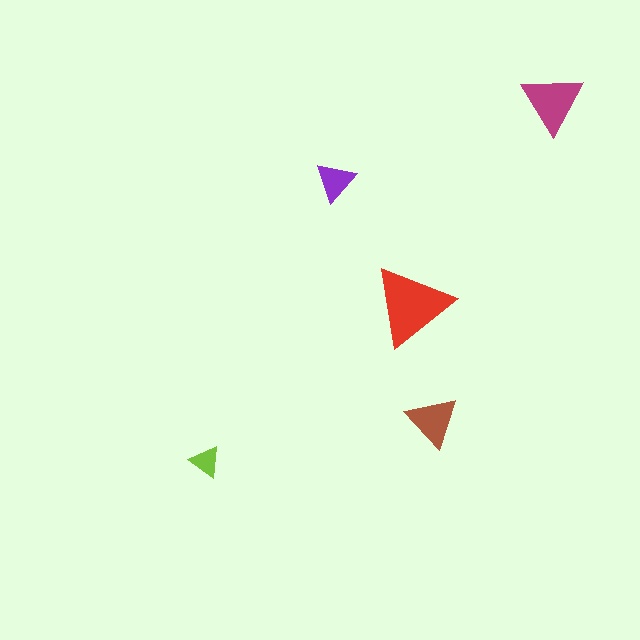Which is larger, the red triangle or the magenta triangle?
The red one.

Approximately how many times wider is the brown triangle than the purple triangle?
About 1.5 times wider.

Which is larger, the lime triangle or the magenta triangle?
The magenta one.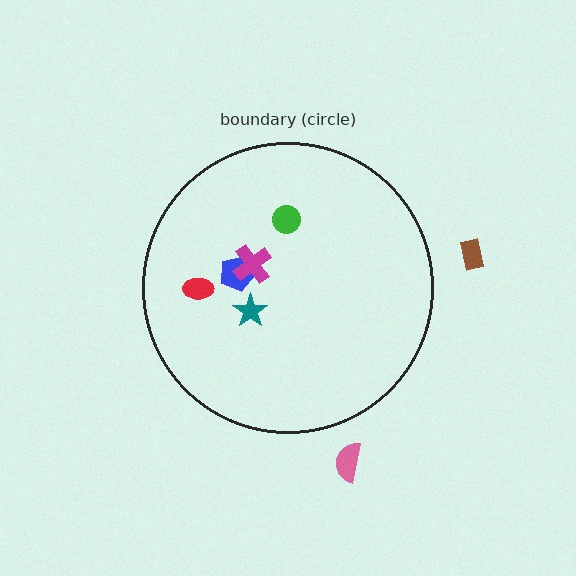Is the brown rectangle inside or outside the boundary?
Outside.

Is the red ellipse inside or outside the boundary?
Inside.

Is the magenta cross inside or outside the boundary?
Inside.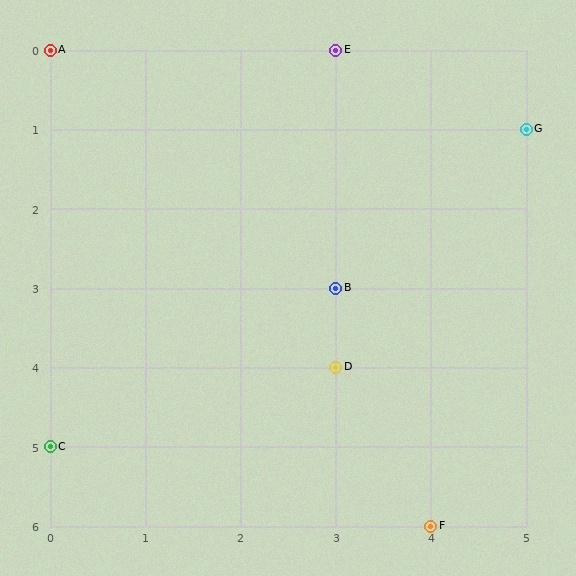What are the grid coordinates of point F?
Point F is at grid coordinates (4, 6).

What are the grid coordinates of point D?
Point D is at grid coordinates (3, 4).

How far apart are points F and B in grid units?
Points F and B are 1 column and 3 rows apart (about 3.2 grid units diagonally).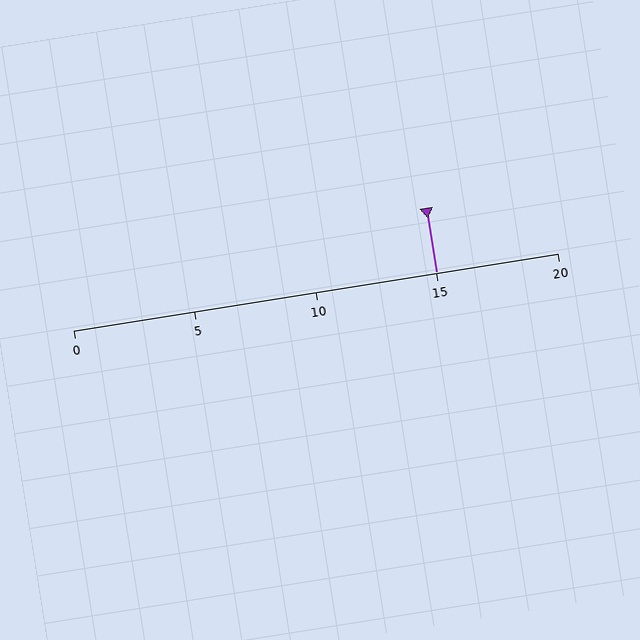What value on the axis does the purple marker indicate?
The marker indicates approximately 15.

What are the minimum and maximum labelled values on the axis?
The axis runs from 0 to 20.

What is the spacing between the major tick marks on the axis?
The major ticks are spaced 5 apart.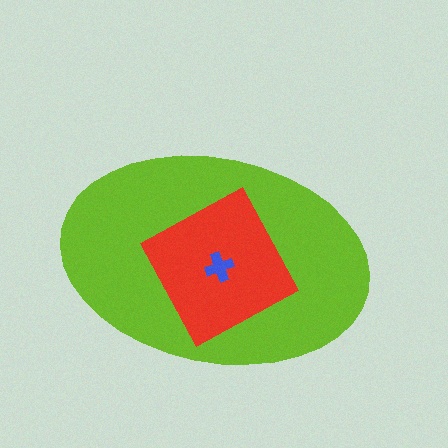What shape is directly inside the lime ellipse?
The red square.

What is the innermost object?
The blue cross.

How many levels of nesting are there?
3.